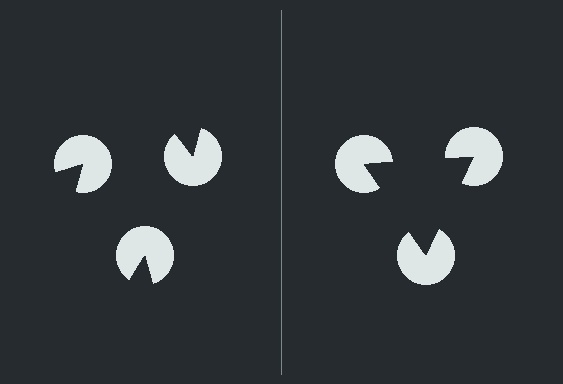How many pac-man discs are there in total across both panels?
6 — 3 on each side.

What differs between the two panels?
The pac-man discs are positioned identically on both sides; only the wedge orientations differ. On the right they align to a triangle; on the left they are misaligned.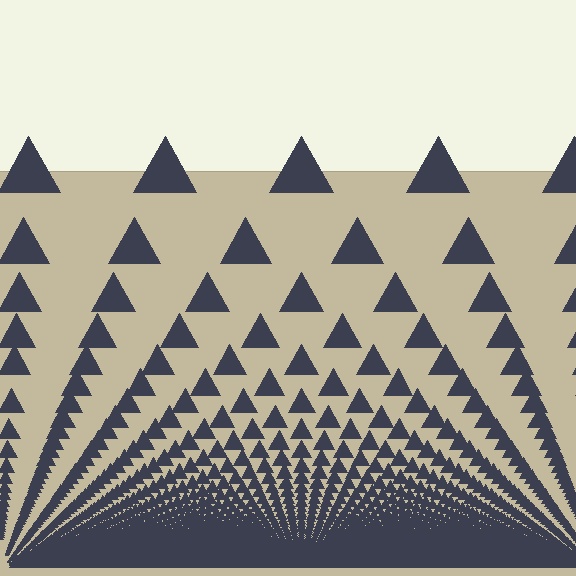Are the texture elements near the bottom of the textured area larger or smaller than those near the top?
Smaller. The gradient is inverted — elements near the bottom are smaller and denser.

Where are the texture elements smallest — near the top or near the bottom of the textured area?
Near the bottom.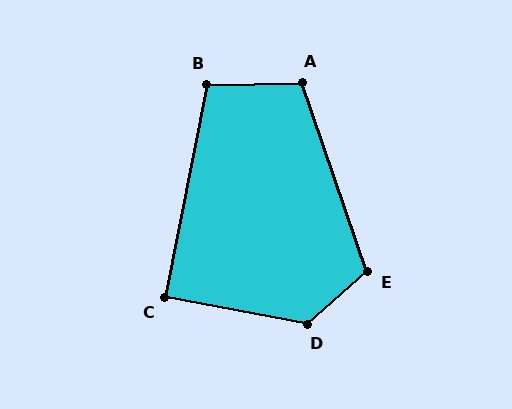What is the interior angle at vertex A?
Approximately 108 degrees (obtuse).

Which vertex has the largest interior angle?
D, at approximately 128 degrees.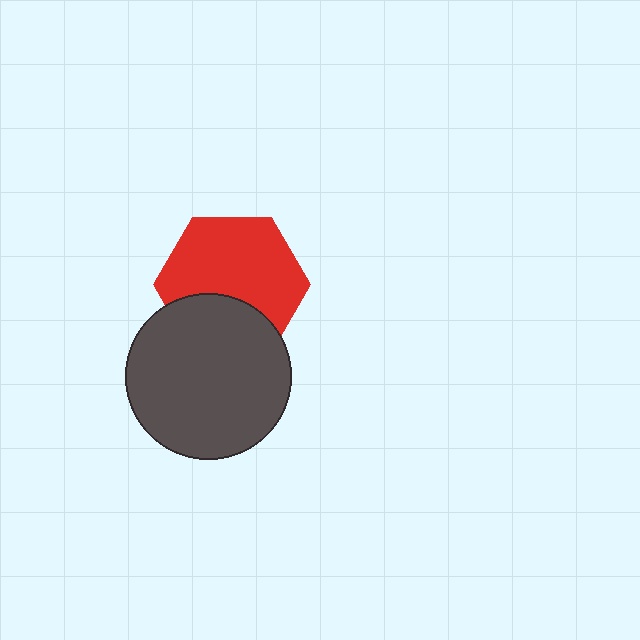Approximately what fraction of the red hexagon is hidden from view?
Roughly 32% of the red hexagon is hidden behind the dark gray circle.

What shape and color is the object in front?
The object in front is a dark gray circle.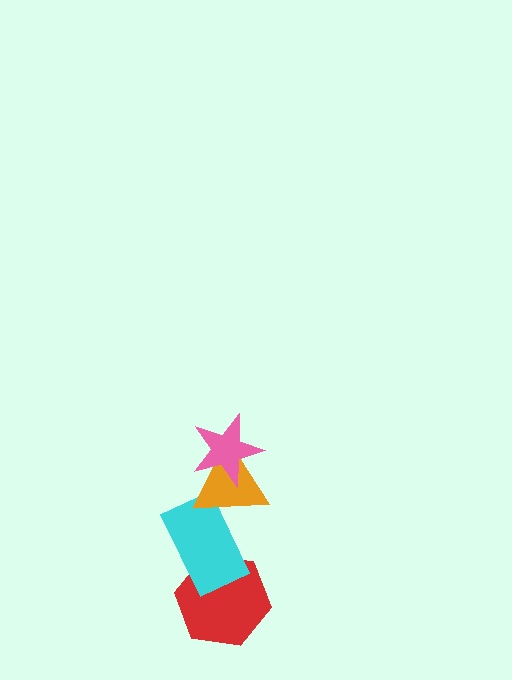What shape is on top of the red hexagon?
The cyan rectangle is on top of the red hexagon.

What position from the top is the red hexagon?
The red hexagon is 4th from the top.